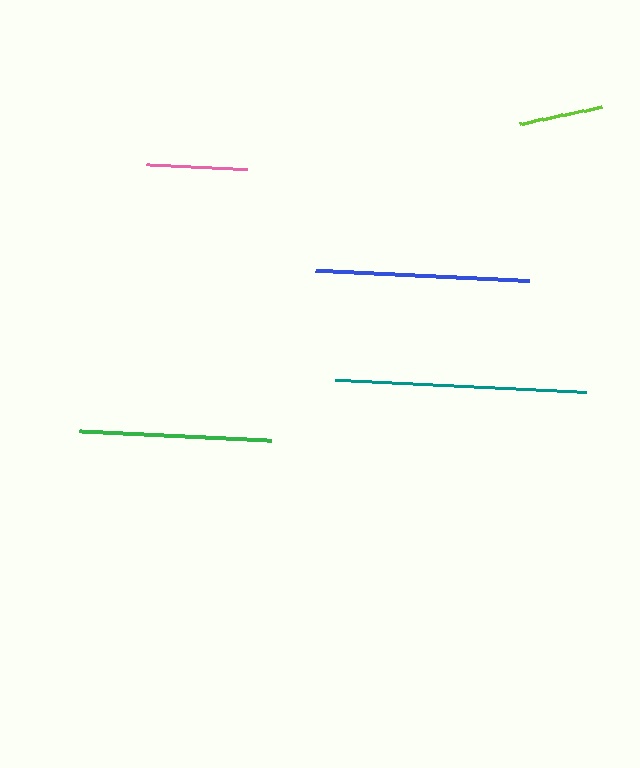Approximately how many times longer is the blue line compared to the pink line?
The blue line is approximately 2.1 times the length of the pink line.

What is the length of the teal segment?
The teal segment is approximately 251 pixels long.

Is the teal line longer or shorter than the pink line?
The teal line is longer than the pink line.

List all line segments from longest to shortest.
From longest to shortest: teal, blue, green, pink, lime.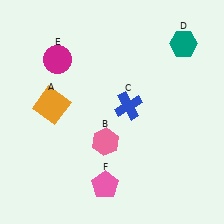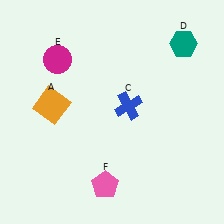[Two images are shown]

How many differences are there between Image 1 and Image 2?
There is 1 difference between the two images.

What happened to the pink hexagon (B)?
The pink hexagon (B) was removed in Image 2. It was in the bottom-left area of Image 1.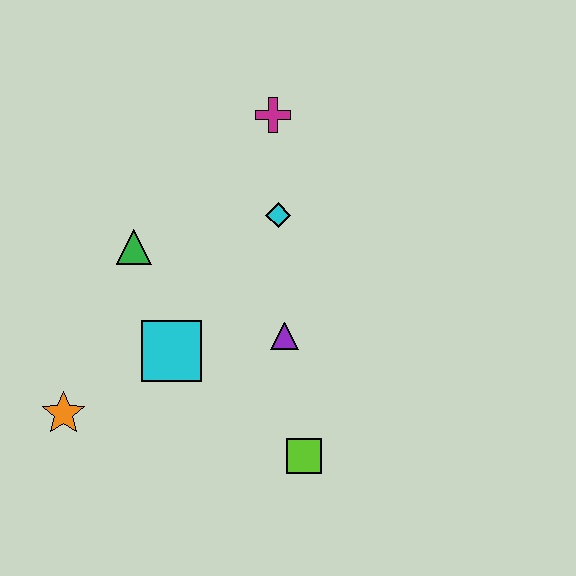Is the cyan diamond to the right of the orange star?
Yes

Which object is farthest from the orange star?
The magenta cross is farthest from the orange star.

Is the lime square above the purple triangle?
No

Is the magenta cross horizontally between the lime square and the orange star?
Yes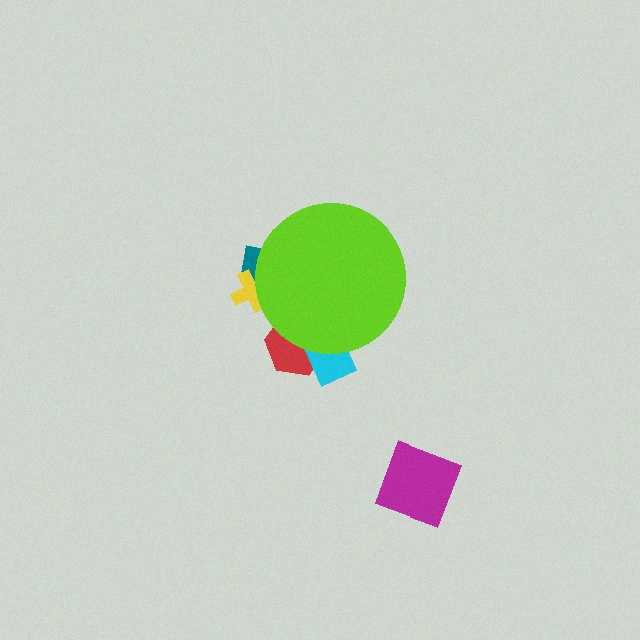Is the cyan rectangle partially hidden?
Yes, the cyan rectangle is partially hidden behind the lime circle.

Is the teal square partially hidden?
Yes, the teal square is partially hidden behind the lime circle.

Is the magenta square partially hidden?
No, the magenta square is fully visible.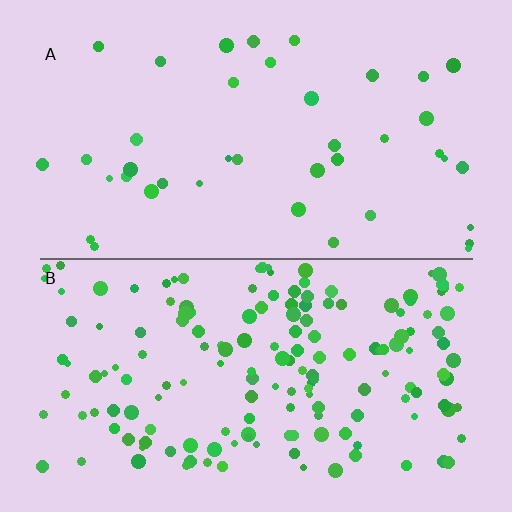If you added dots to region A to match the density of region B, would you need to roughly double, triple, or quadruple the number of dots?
Approximately quadruple.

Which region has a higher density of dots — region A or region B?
B (the bottom).